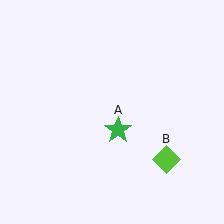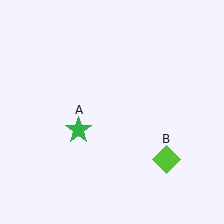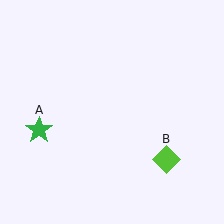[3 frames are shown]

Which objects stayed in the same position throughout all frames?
Lime diamond (object B) remained stationary.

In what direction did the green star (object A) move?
The green star (object A) moved left.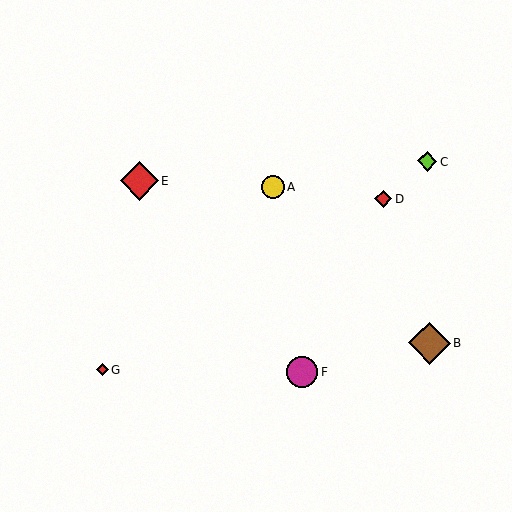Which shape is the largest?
The brown diamond (labeled B) is the largest.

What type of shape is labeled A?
Shape A is a yellow circle.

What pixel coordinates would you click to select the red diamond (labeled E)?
Click at (139, 181) to select the red diamond E.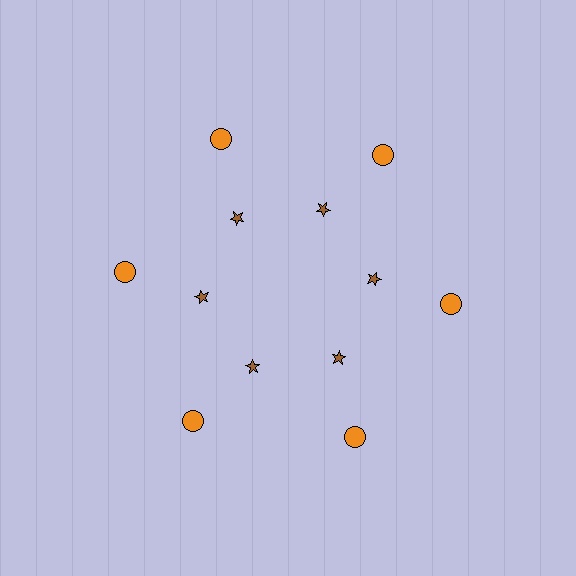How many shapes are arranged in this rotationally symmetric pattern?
There are 12 shapes, arranged in 6 groups of 2.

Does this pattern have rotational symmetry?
Yes, this pattern has 6-fold rotational symmetry. It looks the same after rotating 60 degrees around the center.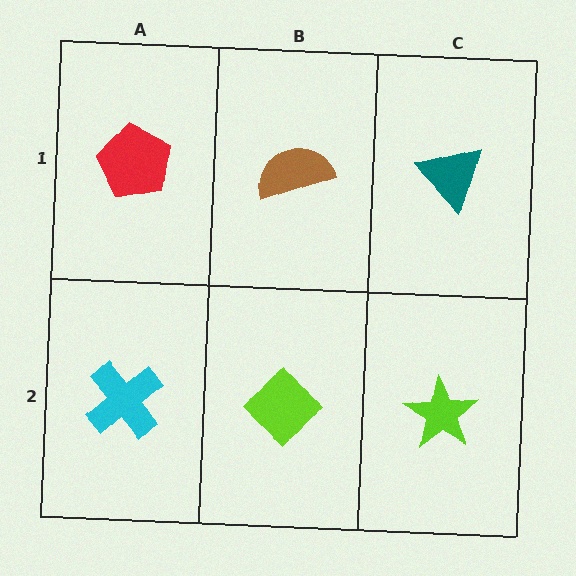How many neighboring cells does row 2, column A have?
2.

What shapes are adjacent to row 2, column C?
A teal triangle (row 1, column C), a lime diamond (row 2, column B).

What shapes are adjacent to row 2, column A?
A red pentagon (row 1, column A), a lime diamond (row 2, column B).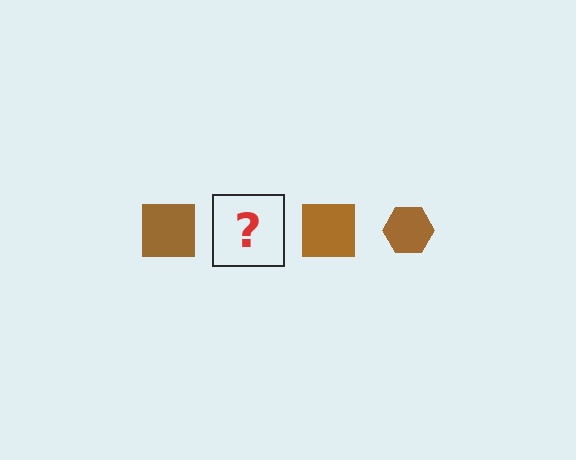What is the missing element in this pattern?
The missing element is a brown hexagon.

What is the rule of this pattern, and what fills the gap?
The rule is that the pattern cycles through square, hexagon shapes in brown. The gap should be filled with a brown hexagon.